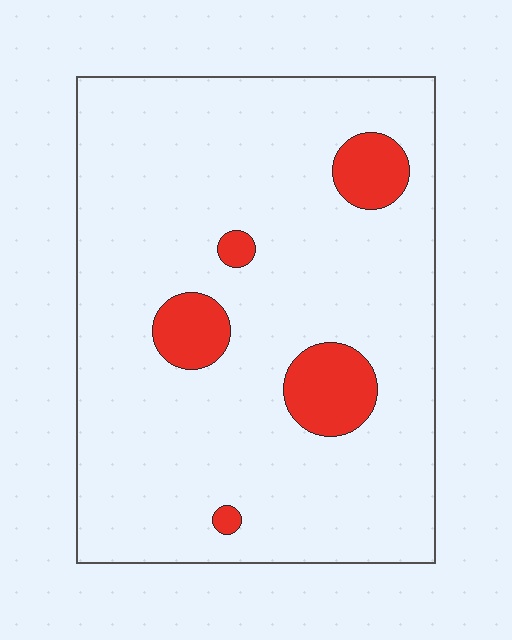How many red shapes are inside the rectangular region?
5.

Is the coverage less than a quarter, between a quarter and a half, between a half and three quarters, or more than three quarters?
Less than a quarter.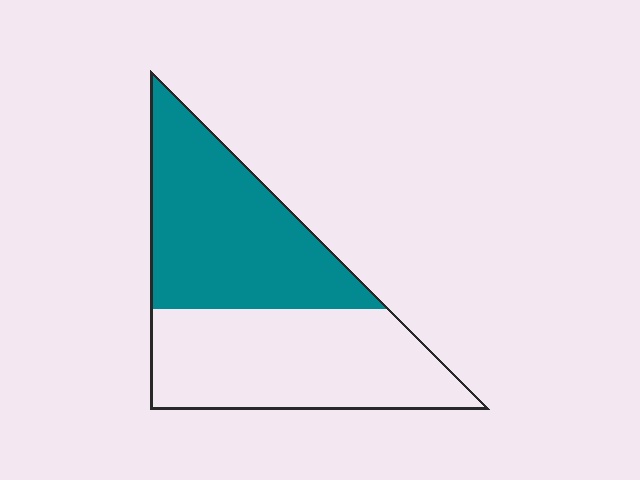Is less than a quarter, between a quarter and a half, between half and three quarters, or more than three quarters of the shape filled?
Between a quarter and a half.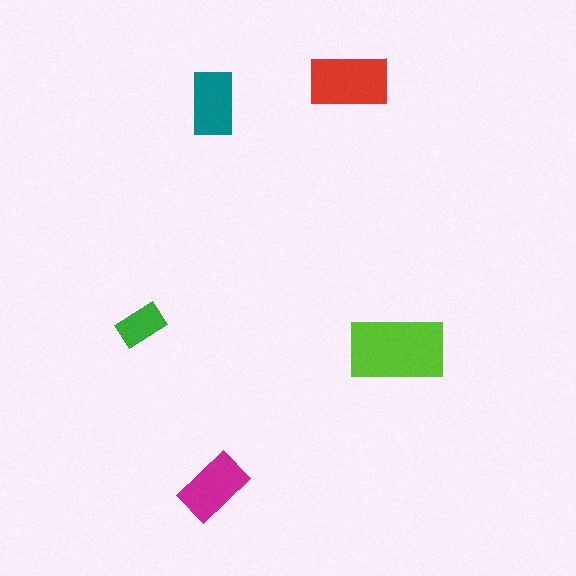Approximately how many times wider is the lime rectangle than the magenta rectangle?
About 1.5 times wider.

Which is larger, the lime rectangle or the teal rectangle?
The lime one.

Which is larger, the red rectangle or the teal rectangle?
The red one.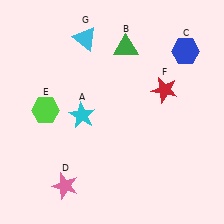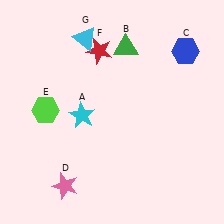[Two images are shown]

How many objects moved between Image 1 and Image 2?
1 object moved between the two images.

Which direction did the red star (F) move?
The red star (F) moved left.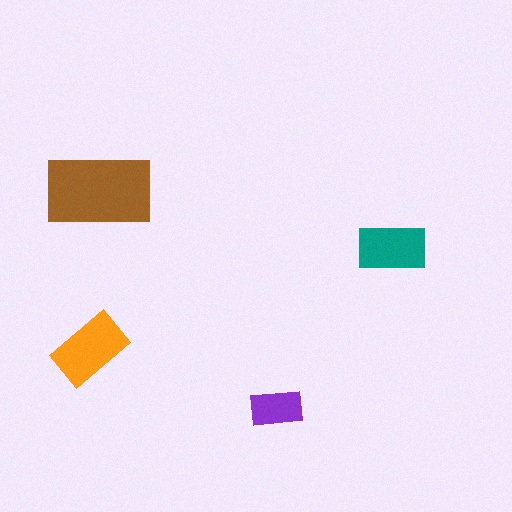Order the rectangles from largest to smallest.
the brown one, the orange one, the teal one, the purple one.